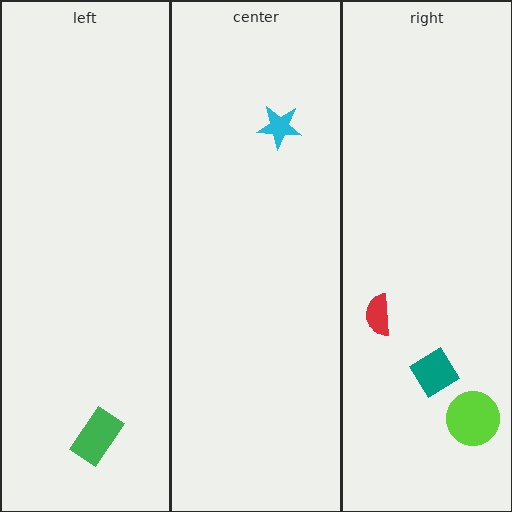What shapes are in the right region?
The lime circle, the teal diamond, the red semicircle.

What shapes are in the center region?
The cyan star.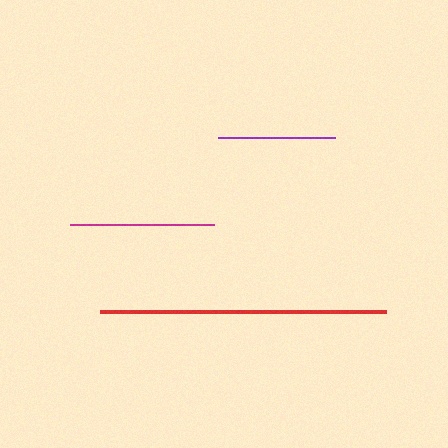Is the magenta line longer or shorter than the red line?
The red line is longer than the magenta line.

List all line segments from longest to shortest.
From longest to shortest: red, magenta, purple.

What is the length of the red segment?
The red segment is approximately 286 pixels long.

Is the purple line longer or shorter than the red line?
The red line is longer than the purple line.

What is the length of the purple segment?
The purple segment is approximately 117 pixels long.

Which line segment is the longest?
The red line is the longest at approximately 286 pixels.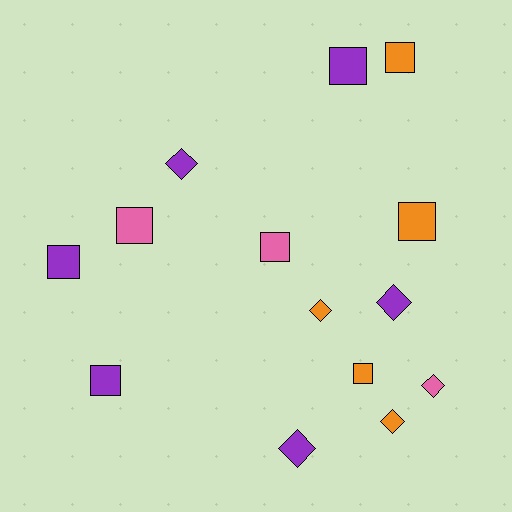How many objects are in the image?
There are 14 objects.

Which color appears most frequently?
Purple, with 6 objects.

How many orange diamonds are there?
There are 2 orange diamonds.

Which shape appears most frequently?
Square, with 8 objects.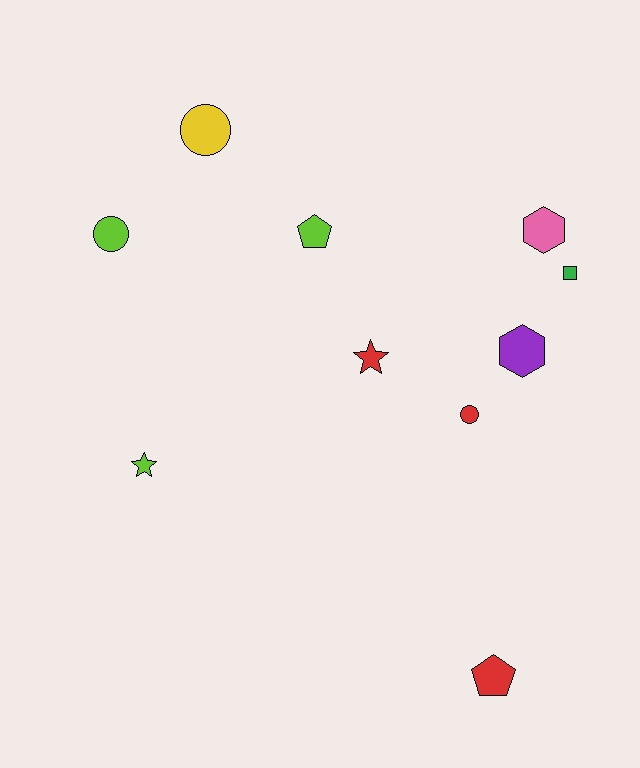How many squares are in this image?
There is 1 square.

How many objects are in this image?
There are 10 objects.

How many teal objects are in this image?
There are no teal objects.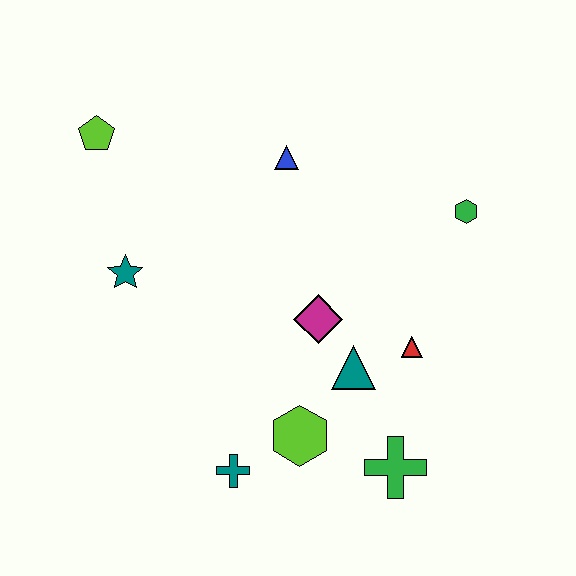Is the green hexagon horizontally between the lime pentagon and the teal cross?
No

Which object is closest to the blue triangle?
The magenta diamond is closest to the blue triangle.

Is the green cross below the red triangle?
Yes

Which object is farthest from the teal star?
The green hexagon is farthest from the teal star.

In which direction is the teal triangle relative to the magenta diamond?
The teal triangle is below the magenta diamond.